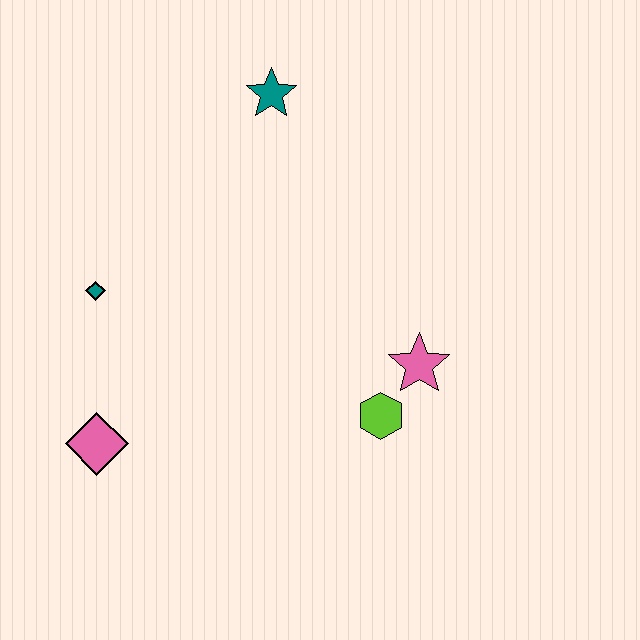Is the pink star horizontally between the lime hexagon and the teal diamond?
No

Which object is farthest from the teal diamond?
The pink star is farthest from the teal diamond.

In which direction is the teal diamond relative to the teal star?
The teal diamond is below the teal star.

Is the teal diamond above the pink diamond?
Yes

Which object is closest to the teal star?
The teal diamond is closest to the teal star.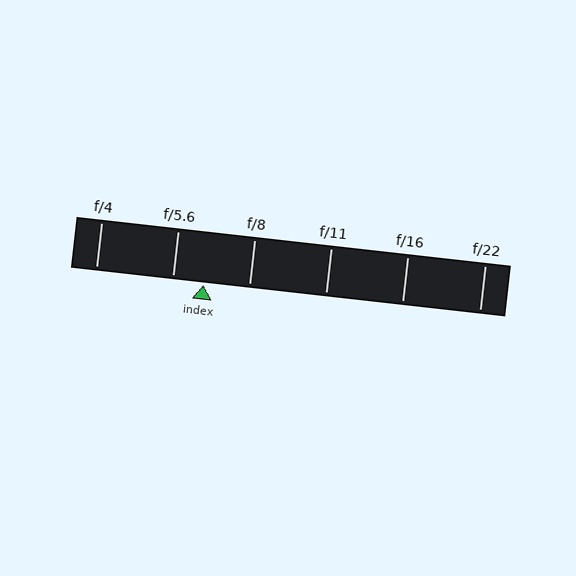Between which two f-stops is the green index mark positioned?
The index mark is between f/5.6 and f/8.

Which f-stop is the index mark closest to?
The index mark is closest to f/5.6.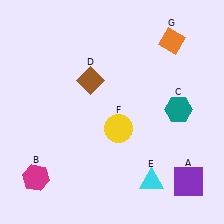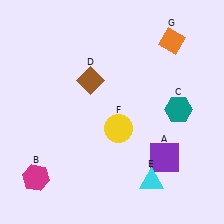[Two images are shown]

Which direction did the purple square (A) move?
The purple square (A) moved up.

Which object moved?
The purple square (A) moved up.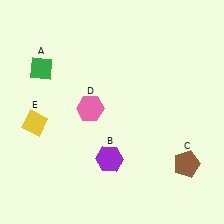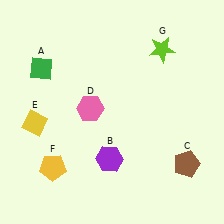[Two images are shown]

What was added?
A yellow pentagon (F), a lime star (G) were added in Image 2.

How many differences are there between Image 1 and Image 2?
There are 2 differences between the two images.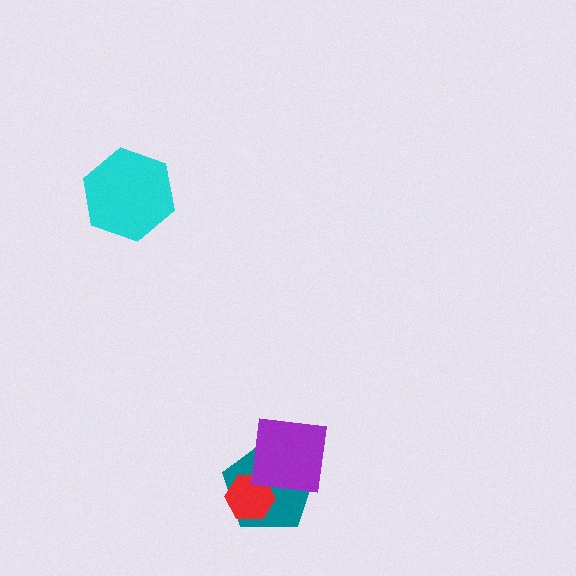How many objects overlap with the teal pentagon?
2 objects overlap with the teal pentagon.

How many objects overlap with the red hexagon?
1 object overlaps with the red hexagon.